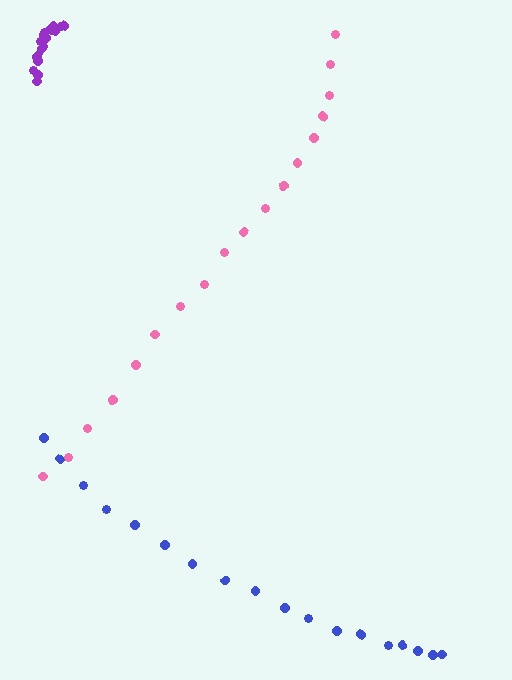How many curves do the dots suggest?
There are 3 distinct paths.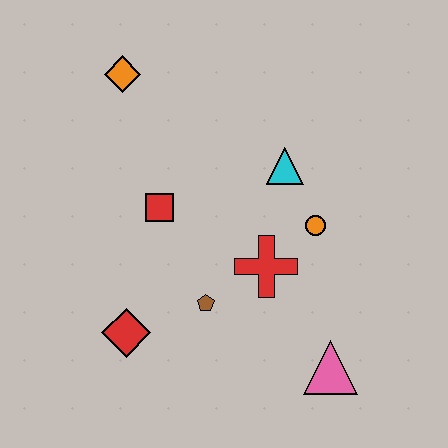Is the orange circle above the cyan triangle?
No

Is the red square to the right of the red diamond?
Yes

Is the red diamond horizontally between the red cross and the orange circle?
No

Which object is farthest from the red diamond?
The orange diamond is farthest from the red diamond.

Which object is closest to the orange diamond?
The red square is closest to the orange diamond.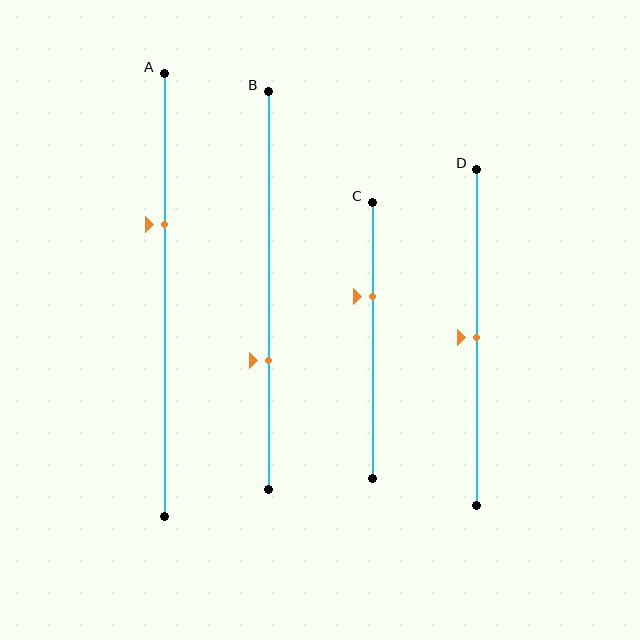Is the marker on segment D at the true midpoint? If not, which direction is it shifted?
Yes, the marker on segment D is at the true midpoint.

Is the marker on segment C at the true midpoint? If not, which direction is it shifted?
No, the marker on segment C is shifted upward by about 16% of the segment length.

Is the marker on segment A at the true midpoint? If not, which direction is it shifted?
No, the marker on segment A is shifted upward by about 16% of the segment length.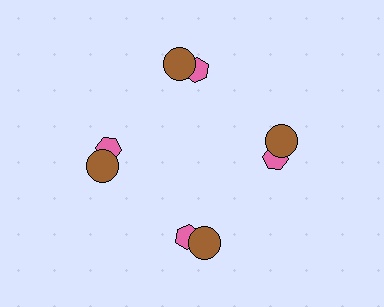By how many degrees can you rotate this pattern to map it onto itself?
The pattern maps onto itself every 90 degrees of rotation.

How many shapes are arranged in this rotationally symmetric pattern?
There are 8 shapes, arranged in 4 groups of 2.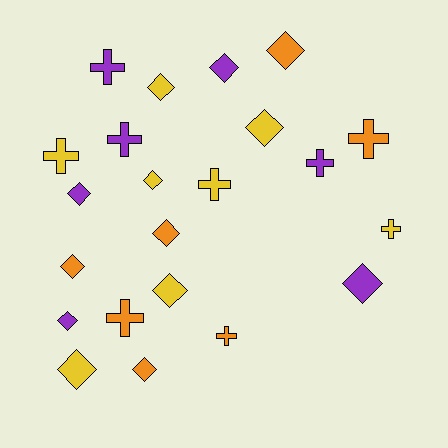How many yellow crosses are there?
There are 3 yellow crosses.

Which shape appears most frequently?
Diamond, with 13 objects.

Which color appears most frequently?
Yellow, with 8 objects.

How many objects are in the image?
There are 22 objects.